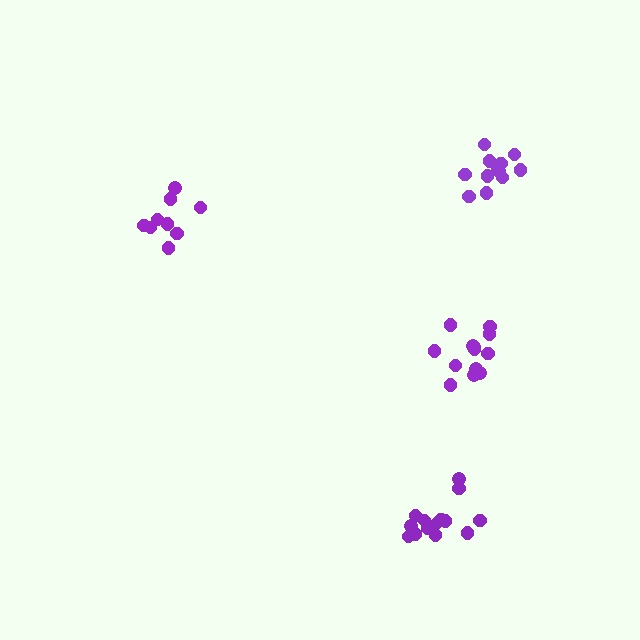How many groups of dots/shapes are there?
There are 4 groups.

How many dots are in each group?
Group 1: 9 dots, Group 2: 12 dots, Group 3: 13 dots, Group 4: 14 dots (48 total).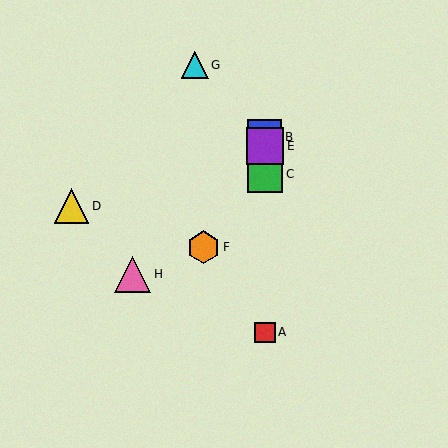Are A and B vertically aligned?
Yes, both are at x≈265.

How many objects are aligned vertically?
4 objects (A, B, C, E) are aligned vertically.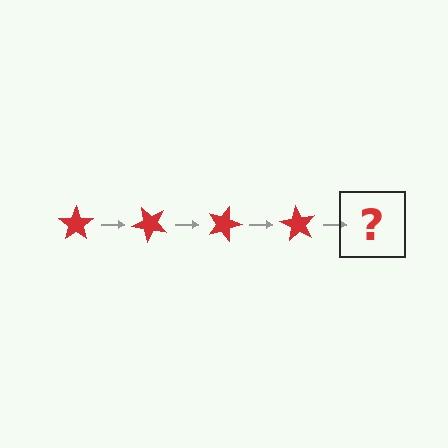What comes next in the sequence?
The next element should be a red star rotated 180 degrees.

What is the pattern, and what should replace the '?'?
The pattern is that the star rotates 45 degrees each step. The '?' should be a red star rotated 180 degrees.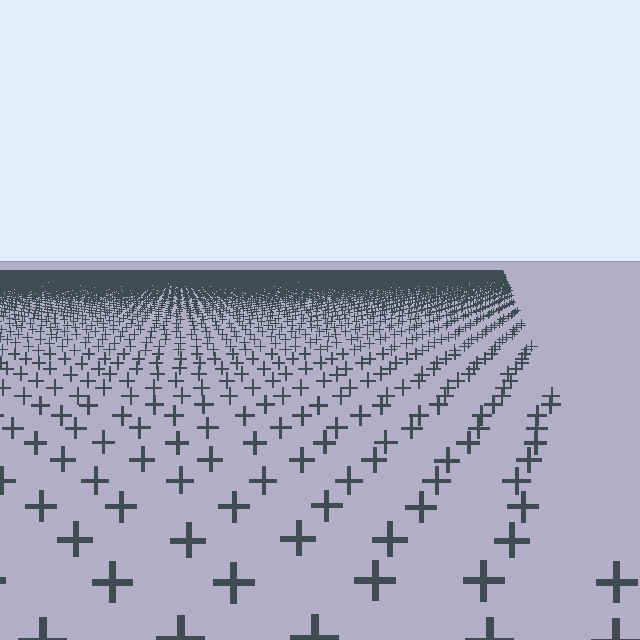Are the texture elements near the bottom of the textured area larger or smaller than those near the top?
Larger. Near the bottom, elements are closer to the viewer and appear at a bigger on-screen size.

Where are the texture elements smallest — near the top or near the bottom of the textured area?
Near the top.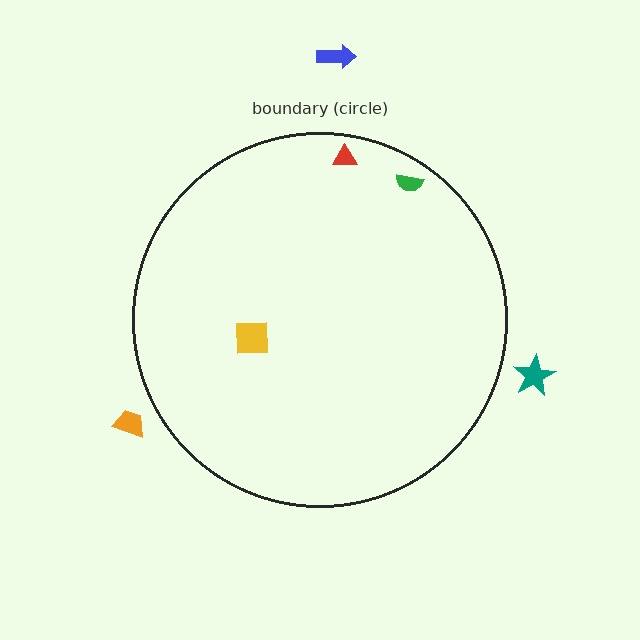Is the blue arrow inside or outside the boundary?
Outside.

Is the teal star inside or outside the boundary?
Outside.